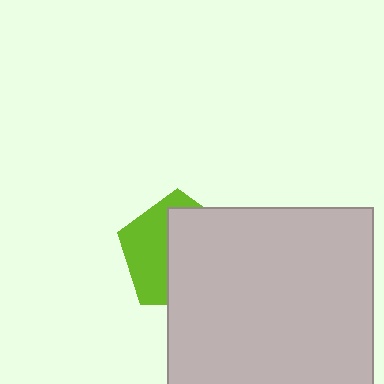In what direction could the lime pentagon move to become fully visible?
The lime pentagon could move left. That would shift it out from behind the light gray square entirely.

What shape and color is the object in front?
The object in front is a light gray square.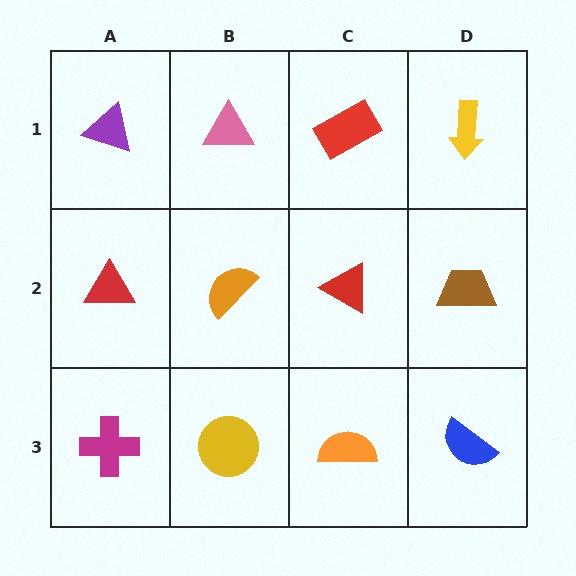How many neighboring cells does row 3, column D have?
2.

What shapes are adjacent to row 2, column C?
A red rectangle (row 1, column C), an orange semicircle (row 3, column C), an orange semicircle (row 2, column B), a brown trapezoid (row 2, column D).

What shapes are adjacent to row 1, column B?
An orange semicircle (row 2, column B), a purple triangle (row 1, column A), a red rectangle (row 1, column C).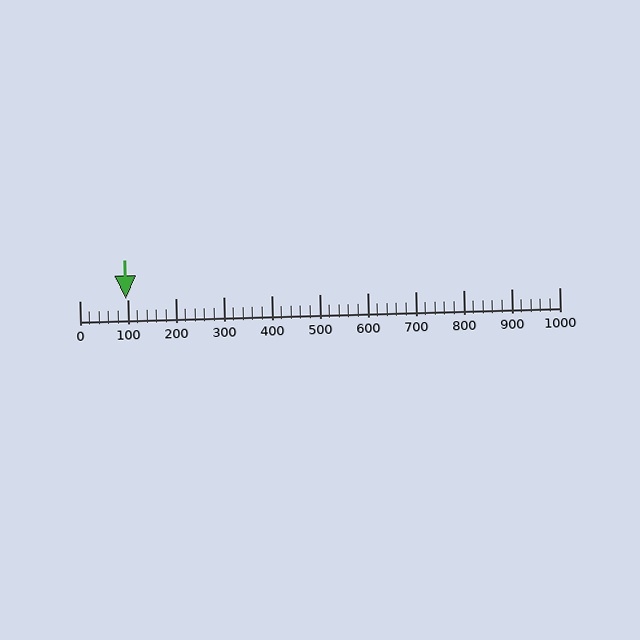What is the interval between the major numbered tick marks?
The major tick marks are spaced 100 units apart.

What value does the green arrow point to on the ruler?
The green arrow points to approximately 97.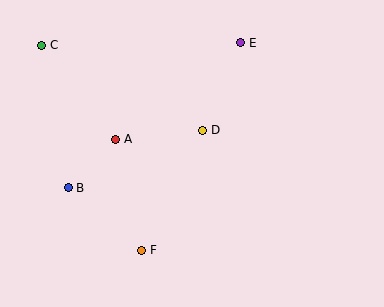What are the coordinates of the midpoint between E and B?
The midpoint between E and B is at (154, 115).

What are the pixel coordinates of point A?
Point A is at (116, 139).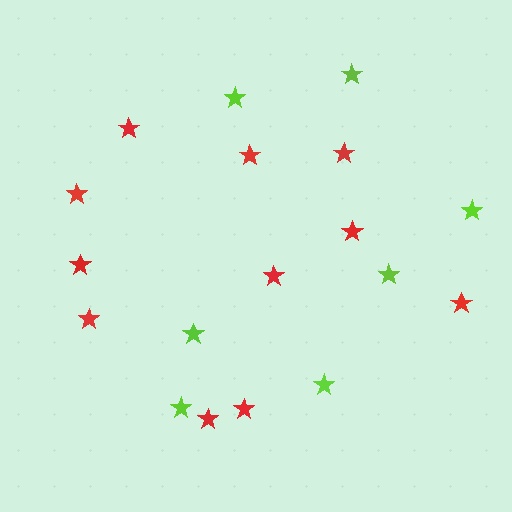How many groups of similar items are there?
There are 2 groups: one group of red stars (11) and one group of lime stars (7).